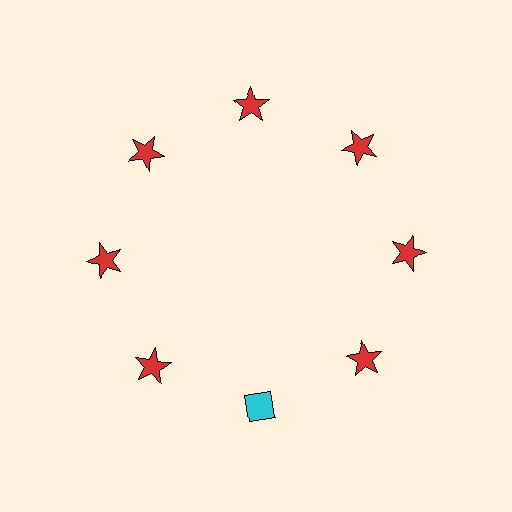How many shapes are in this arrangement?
There are 8 shapes arranged in a ring pattern.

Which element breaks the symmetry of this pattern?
The cyan diamond at roughly the 6 o'clock position breaks the symmetry. All other shapes are red stars.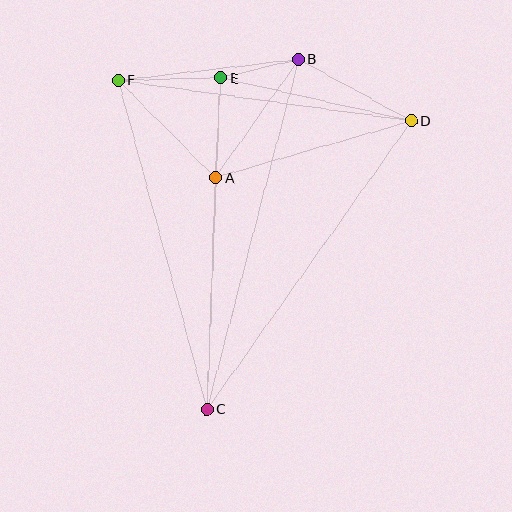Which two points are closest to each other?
Points B and E are closest to each other.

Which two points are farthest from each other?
Points B and C are farthest from each other.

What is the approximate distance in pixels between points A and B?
The distance between A and B is approximately 145 pixels.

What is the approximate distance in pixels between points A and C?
The distance between A and C is approximately 232 pixels.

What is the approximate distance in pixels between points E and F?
The distance between E and F is approximately 103 pixels.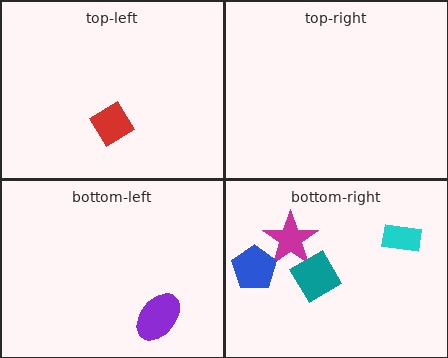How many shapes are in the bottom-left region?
1.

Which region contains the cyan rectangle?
The bottom-right region.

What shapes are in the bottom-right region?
The cyan rectangle, the magenta star, the blue pentagon, the teal diamond.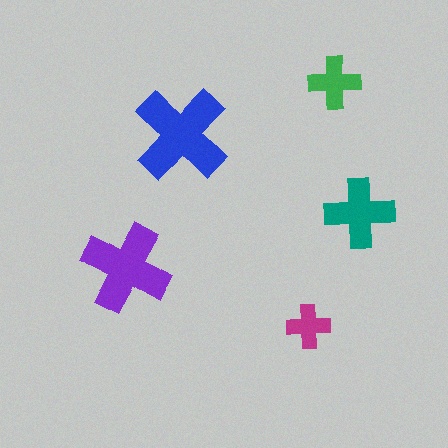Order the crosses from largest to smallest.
the blue one, the purple one, the teal one, the green one, the magenta one.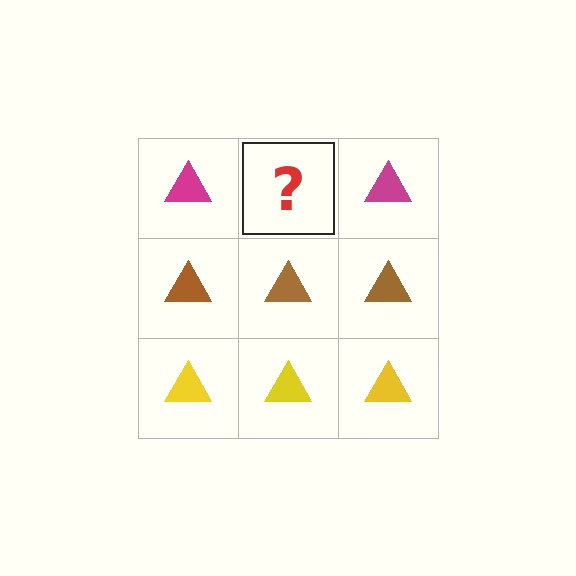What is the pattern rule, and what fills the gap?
The rule is that each row has a consistent color. The gap should be filled with a magenta triangle.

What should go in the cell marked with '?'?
The missing cell should contain a magenta triangle.